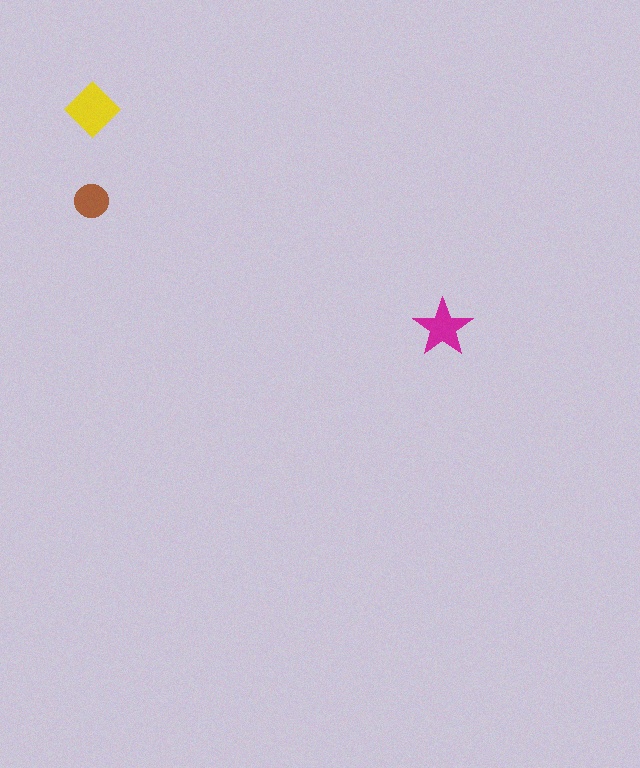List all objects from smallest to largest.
The brown circle, the magenta star, the yellow diamond.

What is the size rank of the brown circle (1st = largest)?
3rd.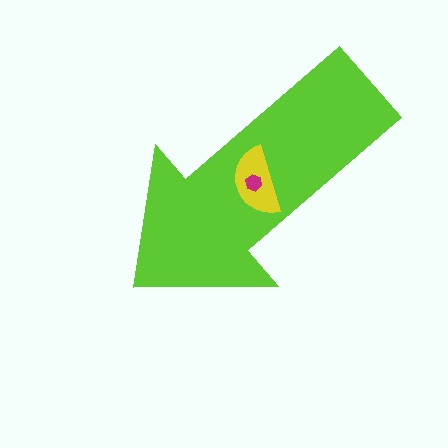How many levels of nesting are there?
3.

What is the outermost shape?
The lime arrow.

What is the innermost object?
The magenta hexagon.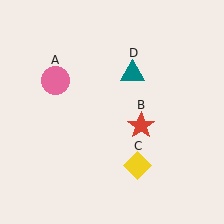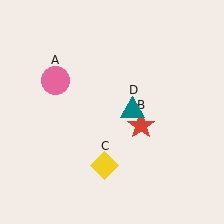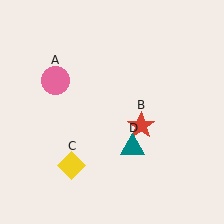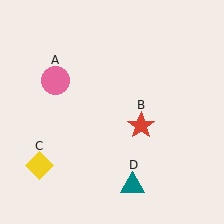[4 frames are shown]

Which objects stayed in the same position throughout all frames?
Pink circle (object A) and red star (object B) remained stationary.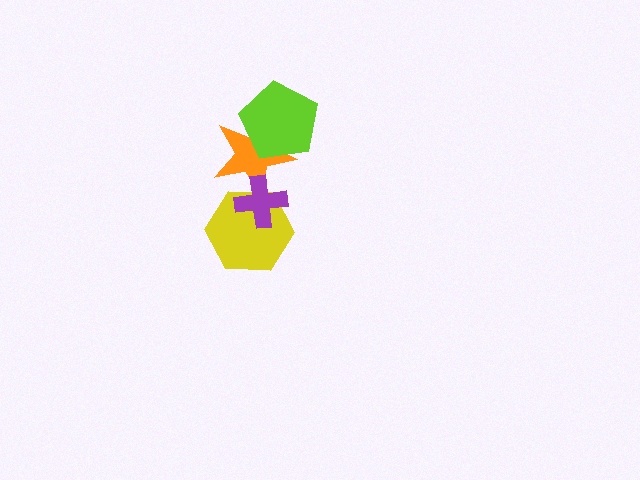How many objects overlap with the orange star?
3 objects overlap with the orange star.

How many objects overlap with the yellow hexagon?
2 objects overlap with the yellow hexagon.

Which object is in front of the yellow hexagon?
The purple cross is in front of the yellow hexagon.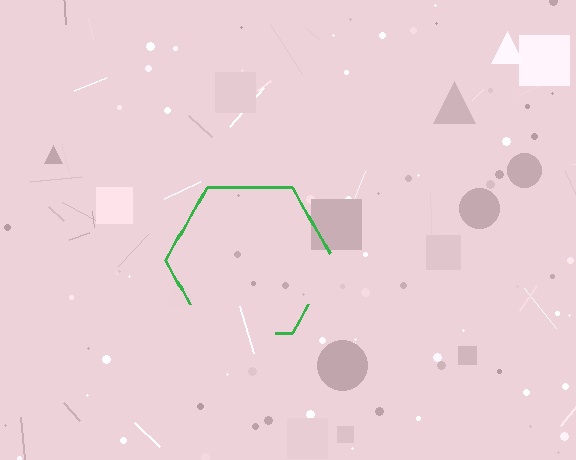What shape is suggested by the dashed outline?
The dashed outline suggests a hexagon.